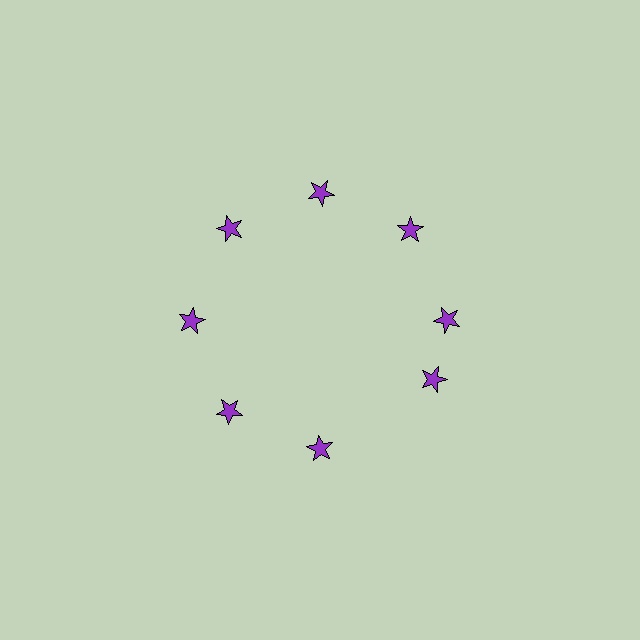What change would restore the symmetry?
The symmetry would be restored by rotating it back into even spacing with its neighbors so that all 8 stars sit at equal angles and equal distance from the center.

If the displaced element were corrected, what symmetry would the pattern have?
It would have 8-fold rotational symmetry — the pattern would map onto itself every 45 degrees.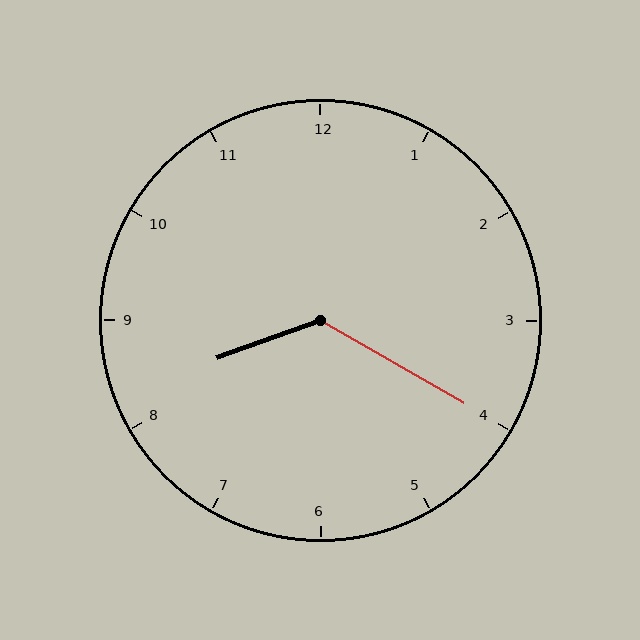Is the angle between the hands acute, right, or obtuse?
It is obtuse.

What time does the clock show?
8:20.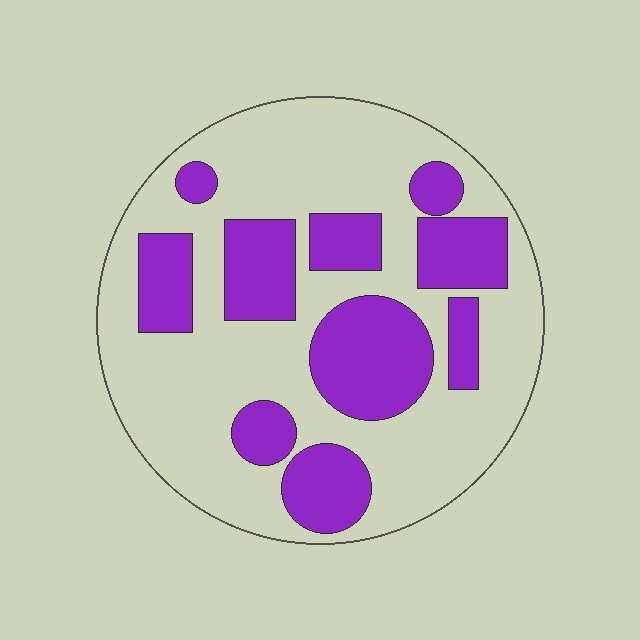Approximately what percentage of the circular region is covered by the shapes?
Approximately 35%.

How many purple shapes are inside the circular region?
10.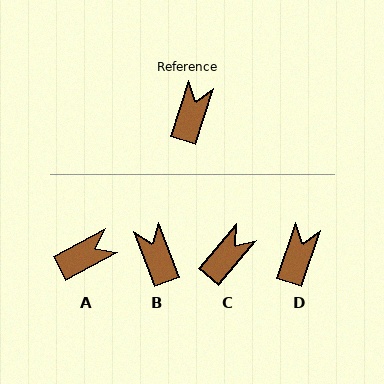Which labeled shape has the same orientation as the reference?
D.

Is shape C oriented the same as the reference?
No, it is off by about 21 degrees.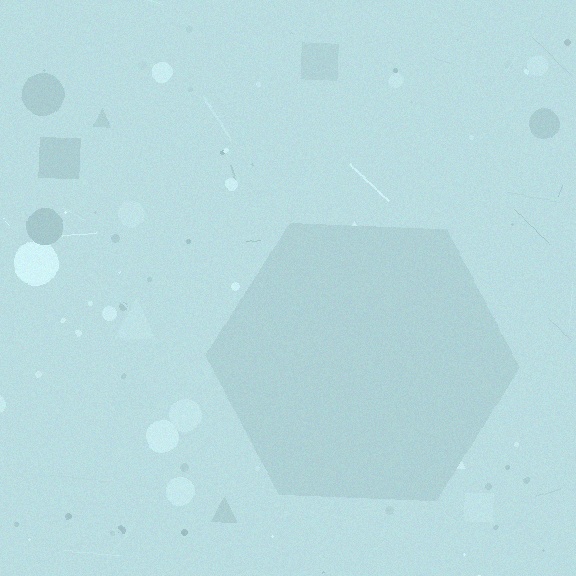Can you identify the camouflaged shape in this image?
The camouflaged shape is a hexagon.